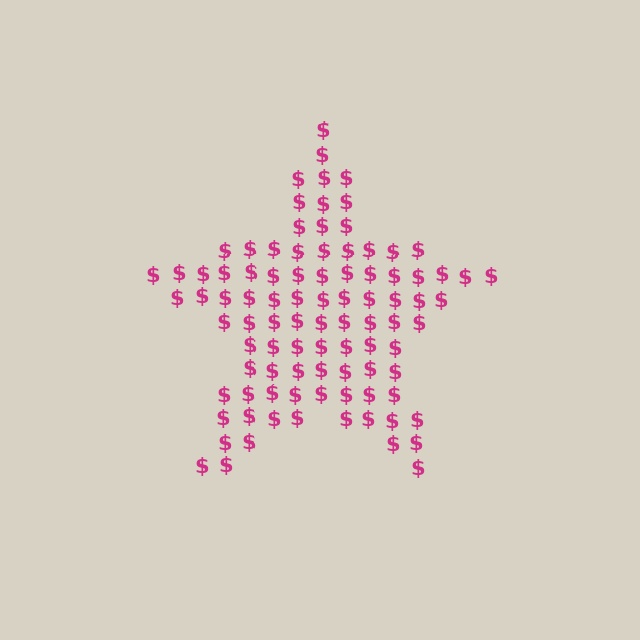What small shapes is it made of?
It is made of small dollar signs.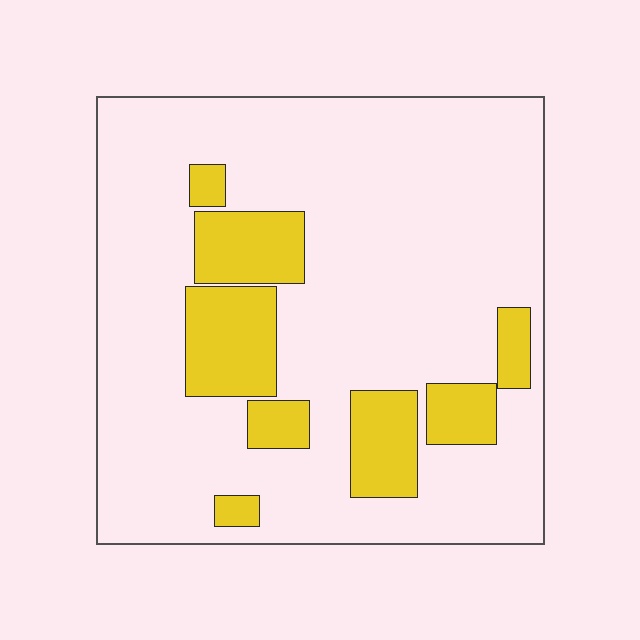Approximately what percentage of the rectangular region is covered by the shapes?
Approximately 20%.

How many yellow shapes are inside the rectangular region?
8.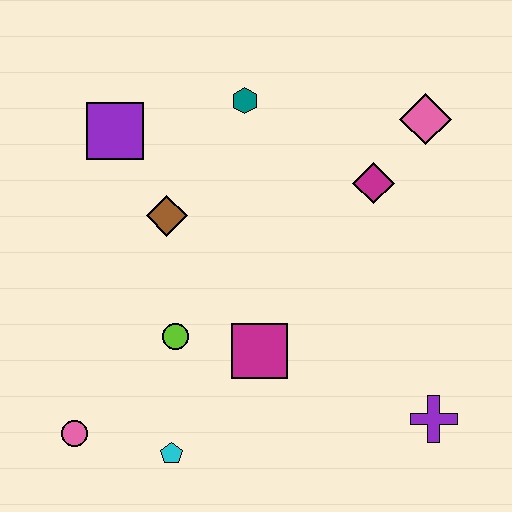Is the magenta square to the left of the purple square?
No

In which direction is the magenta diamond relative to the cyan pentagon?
The magenta diamond is above the cyan pentagon.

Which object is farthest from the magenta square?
The pink diamond is farthest from the magenta square.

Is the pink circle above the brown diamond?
No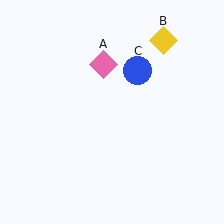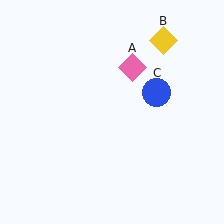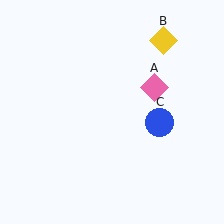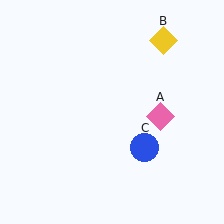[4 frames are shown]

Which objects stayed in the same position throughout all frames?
Yellow diamond (object B) remained stationary.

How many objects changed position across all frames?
2 objects changed position: pink diamond (object A), blue circle (object C).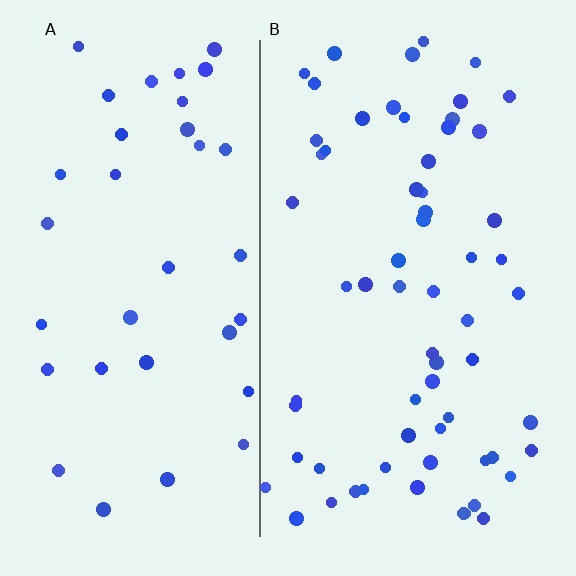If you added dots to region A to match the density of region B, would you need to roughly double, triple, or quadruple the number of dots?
Approximately double.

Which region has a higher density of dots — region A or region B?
B (the right).